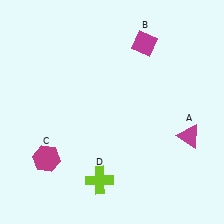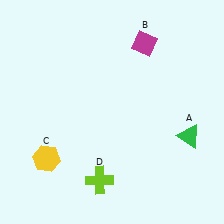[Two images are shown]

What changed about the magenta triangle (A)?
In Image 1, A is magenta. In Image 2, it changed to green.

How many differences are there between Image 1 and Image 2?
There are 2 differences between the two images.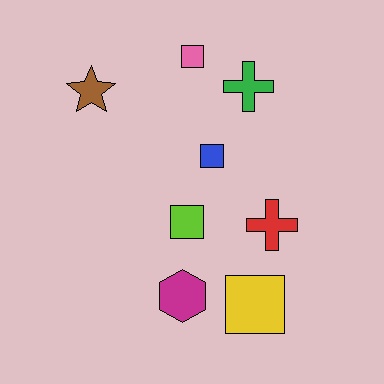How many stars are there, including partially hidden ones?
There is 1 star.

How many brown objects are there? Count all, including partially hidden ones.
There is 1 brown object.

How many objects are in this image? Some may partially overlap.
There are 8 objects.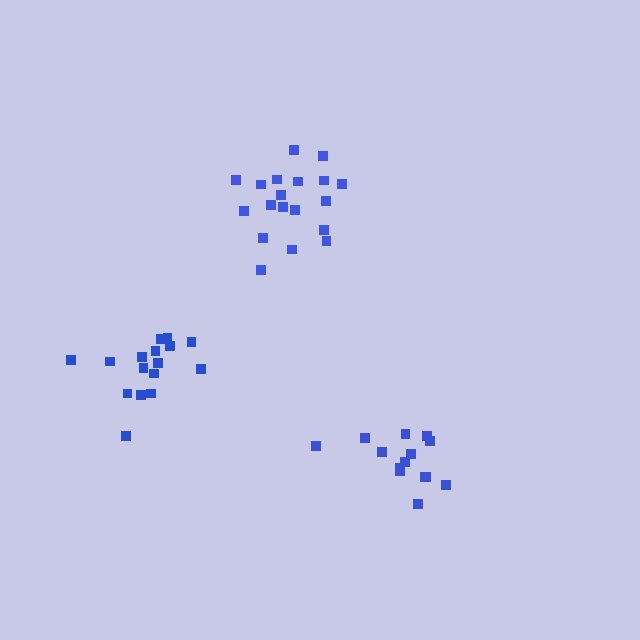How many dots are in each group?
Group 1: 19 dots, Group 2: 16 dots, Group 3: 14 dots (49 total).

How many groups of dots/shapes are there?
There are 3 groups.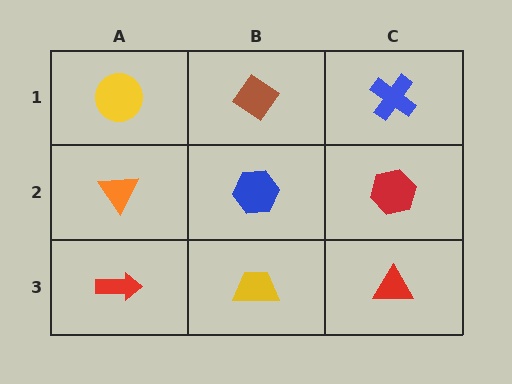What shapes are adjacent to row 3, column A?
An orange triangle (row 2, column A), a yellow trapezoid (row 3, column B).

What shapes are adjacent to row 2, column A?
A yellow circle (row 1, column A), a red arrow (row 3, column A), a blue hexagon (row 2, column B).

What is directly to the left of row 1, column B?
A yellow circle.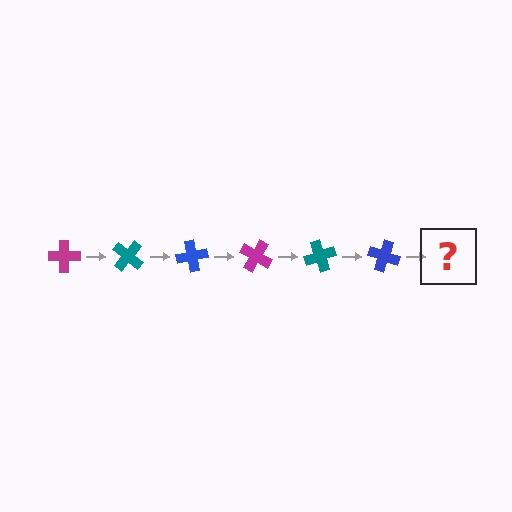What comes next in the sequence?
The next element should be a magenta cross, rotated 240 degrees from the start.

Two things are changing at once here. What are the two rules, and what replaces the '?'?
The two rules are that it rotates 40 degrees each step and the color cycles through magenta, teal, and blue. The '?' should be a magenta cross, rotated 240 degrees from the start.